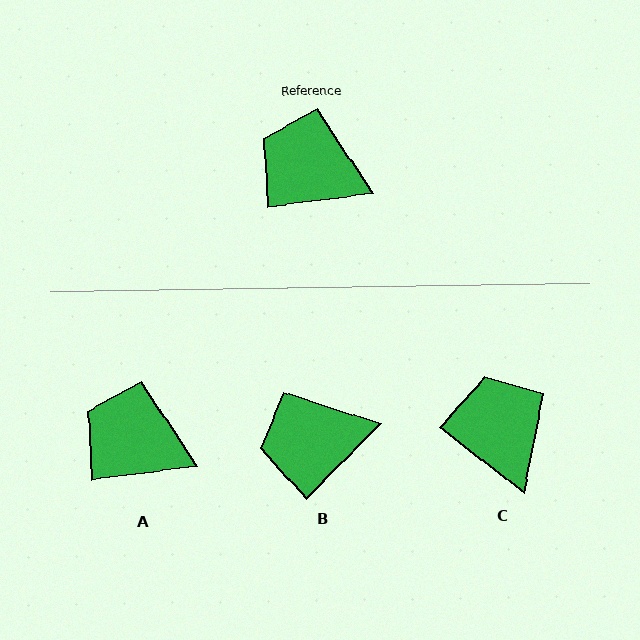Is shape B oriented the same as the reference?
No, it is off by about 39 degrees.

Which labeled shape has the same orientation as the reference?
A.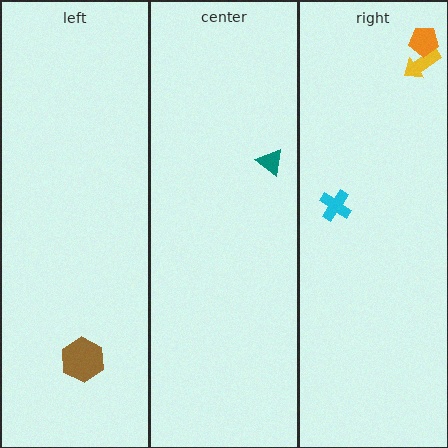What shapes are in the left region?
The brown hexagon.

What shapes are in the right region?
The yellow arrow, the orange pentagon, the cyan cross.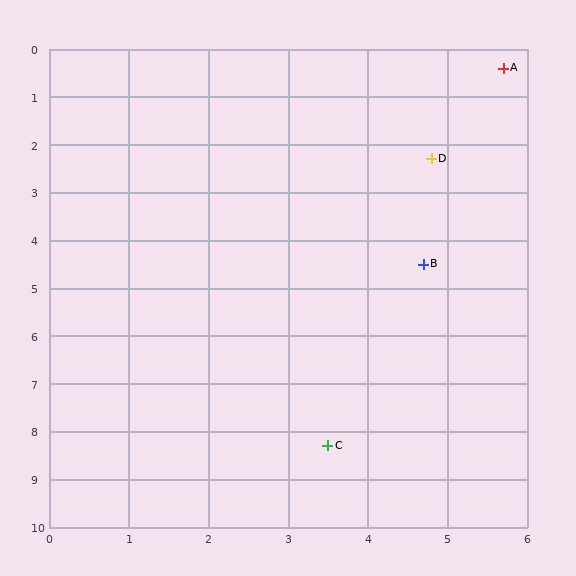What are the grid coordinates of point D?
Point D is at approximately (4.8, 2.3).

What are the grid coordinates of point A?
Point A is at approximately (5.7, 0.4).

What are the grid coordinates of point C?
Point C is at approximately (3.5, 8.3).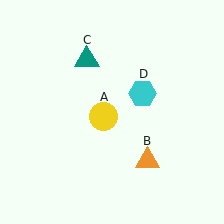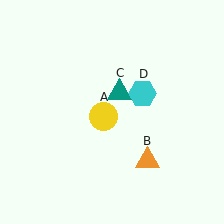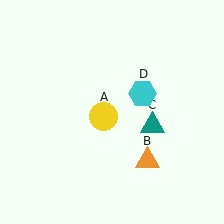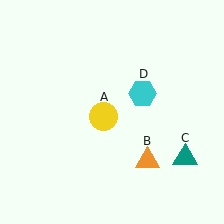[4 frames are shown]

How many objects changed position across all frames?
1 object changed position: teal triangle (object C).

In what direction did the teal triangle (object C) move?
The teal triangle (object C) moved down and to the right.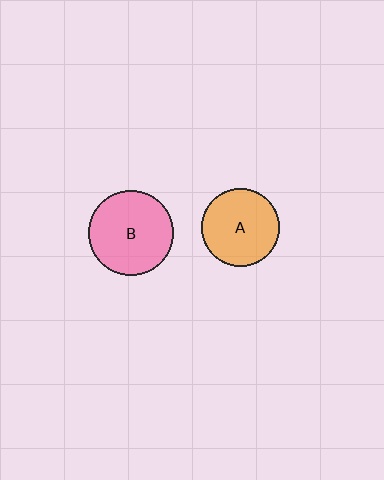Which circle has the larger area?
Circle B (pink).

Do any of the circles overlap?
No, none of the circles overlap.